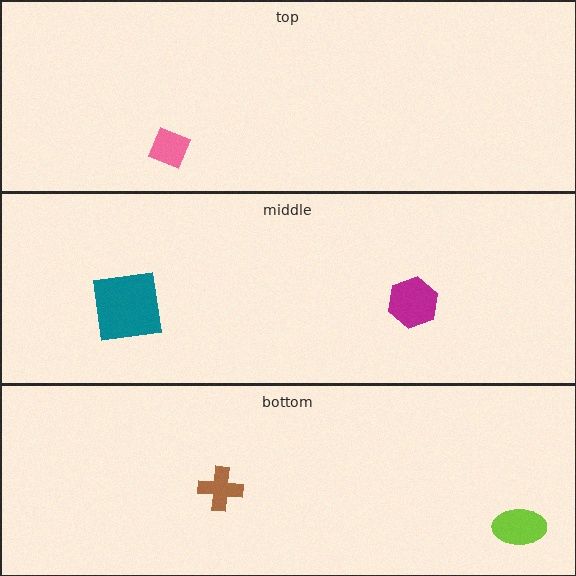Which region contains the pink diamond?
The top region.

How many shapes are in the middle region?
2.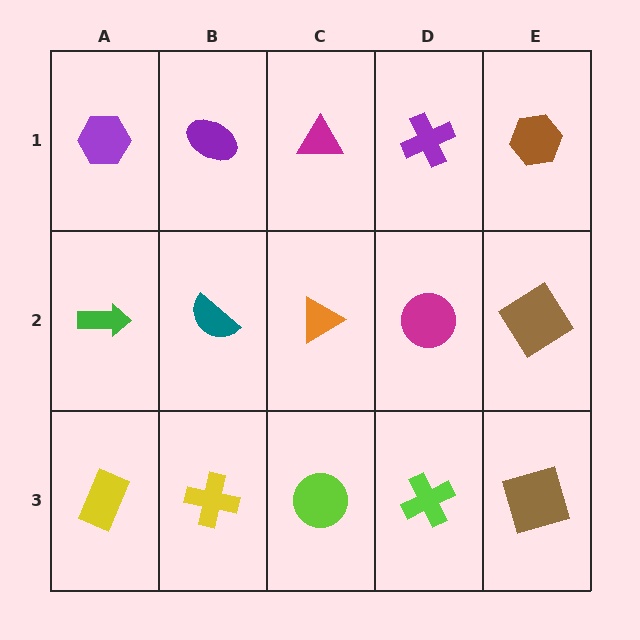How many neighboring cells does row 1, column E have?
2.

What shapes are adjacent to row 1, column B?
A teal semicircle (row 2, column B), a purple hexagon (row 1, column A), a magenta triangle (row 1, column C).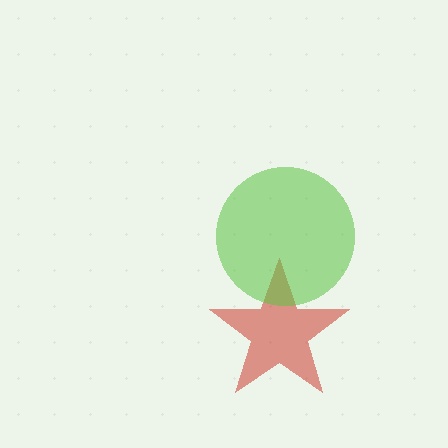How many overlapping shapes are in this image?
There are 2 overlapping shapes in the image.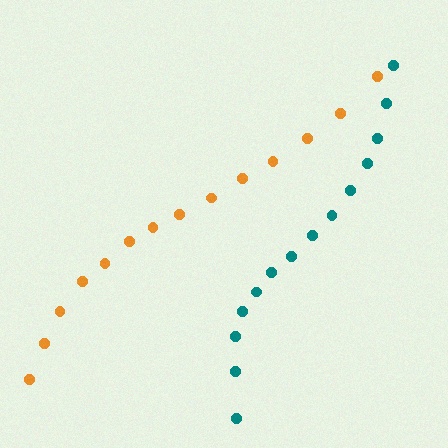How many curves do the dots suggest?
There are 2 distinct paths.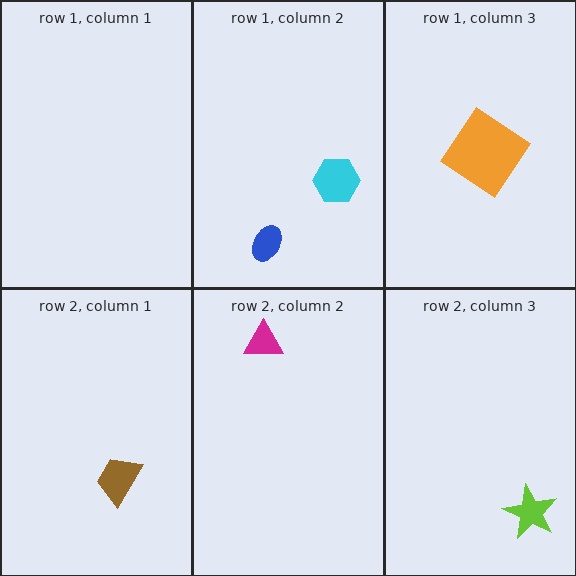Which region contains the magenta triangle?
The row 2, column 2 region.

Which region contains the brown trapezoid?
The row 2, column 1 region.